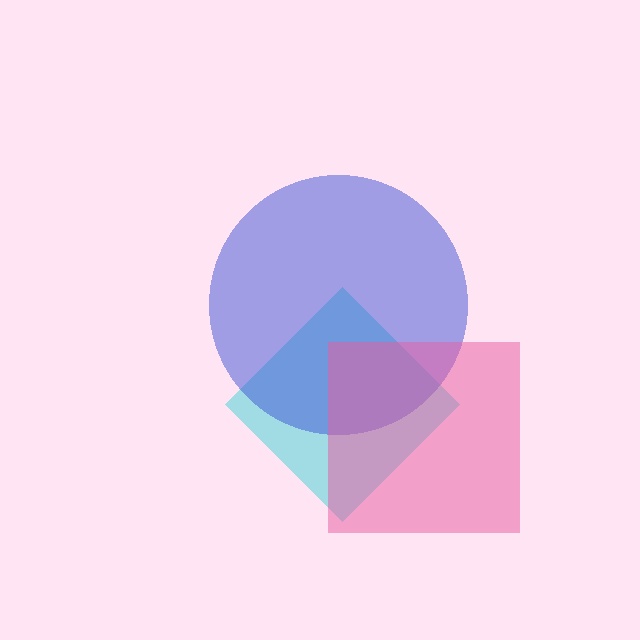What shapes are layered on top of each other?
The layered shapes are: a cyan diamond, a blue circle, a pink square.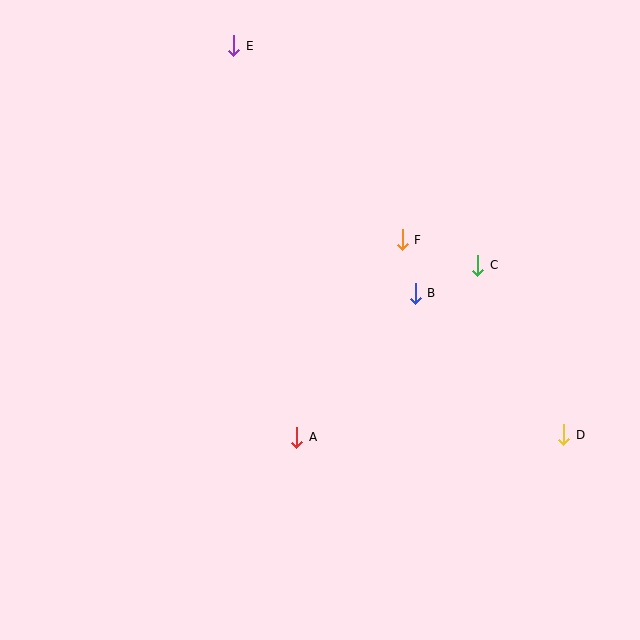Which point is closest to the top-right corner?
Point C is closest to the top-right corner.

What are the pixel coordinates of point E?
Point E is at (234, 46).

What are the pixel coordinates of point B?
Point B is at (415, 293).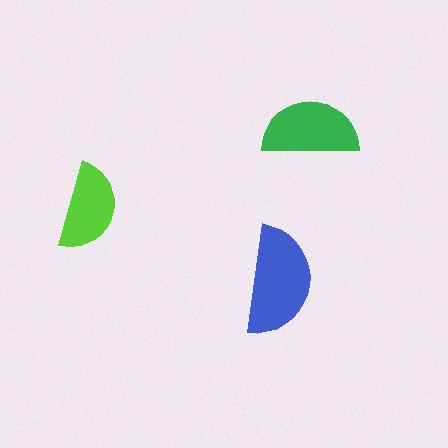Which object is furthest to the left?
The lime semicircle is leftmost.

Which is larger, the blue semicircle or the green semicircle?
The blue one.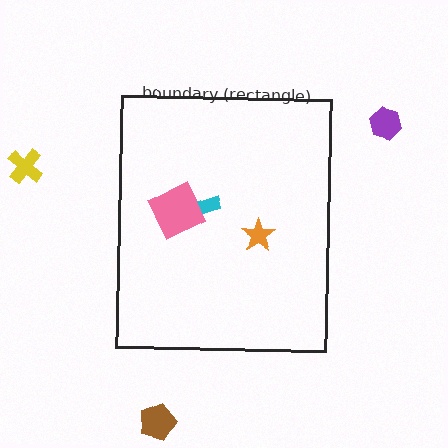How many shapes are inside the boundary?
3 inside, 3 outside.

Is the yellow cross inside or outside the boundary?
Outside.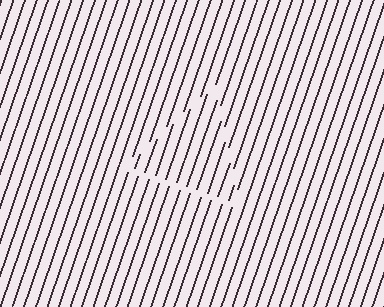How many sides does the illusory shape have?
3 sides — the line-ends trace a triangle.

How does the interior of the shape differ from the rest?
The interior of the shape contains the same grating, shifted by half a period — the contour is defined by the phase discontinuity where line-ends from the inner and outer gratings abut.